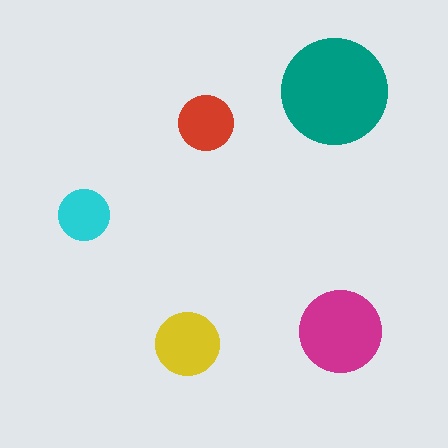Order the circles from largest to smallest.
the teal one, the magenta one, the yellow one, the red one, the cyan one.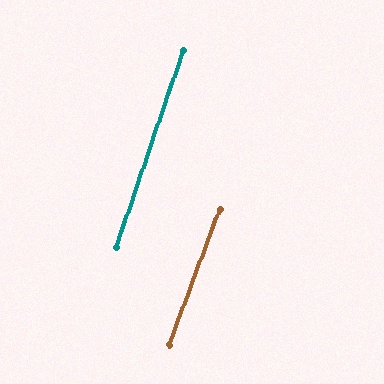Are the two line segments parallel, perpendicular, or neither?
Parallel — their directions differ by only 1.5°.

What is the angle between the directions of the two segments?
Approximately 2 degrees.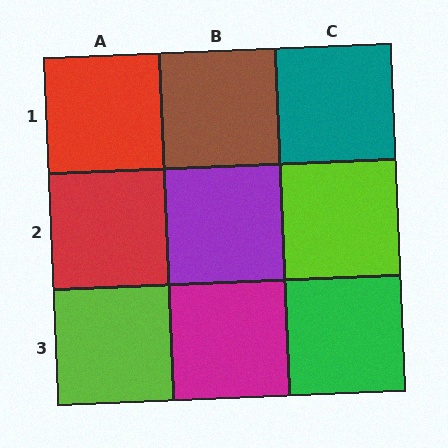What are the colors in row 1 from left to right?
Red, brown, teal.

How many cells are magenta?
1 cell is magenta.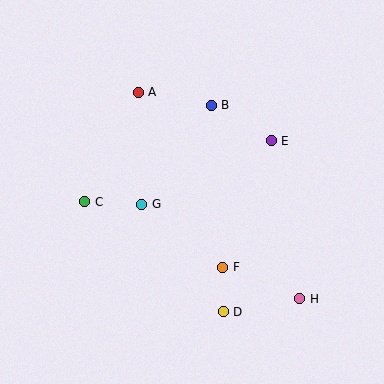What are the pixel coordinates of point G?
Point G is at (142, 204).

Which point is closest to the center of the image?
Point G at (142, 204) is closest to the center.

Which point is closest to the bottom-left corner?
Point C is closest to the bottom-left corner.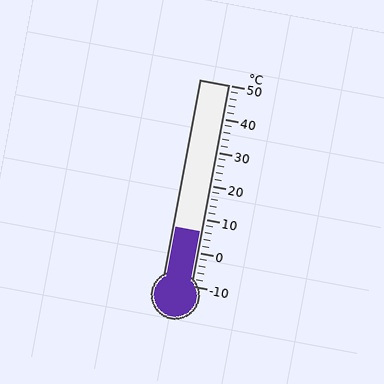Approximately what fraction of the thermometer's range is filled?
The thermometer is filled to approximately 25% of its range.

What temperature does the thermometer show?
The thermometer shows approximately 6°C.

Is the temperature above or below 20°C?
The temperature is below 20°C.